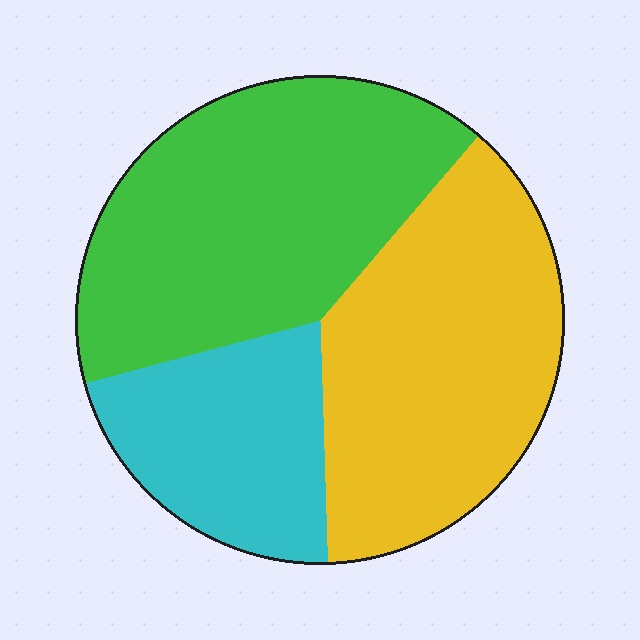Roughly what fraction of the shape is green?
Green takes up between a quarter and a half of the shape.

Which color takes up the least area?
Cyan, at roughly 20%.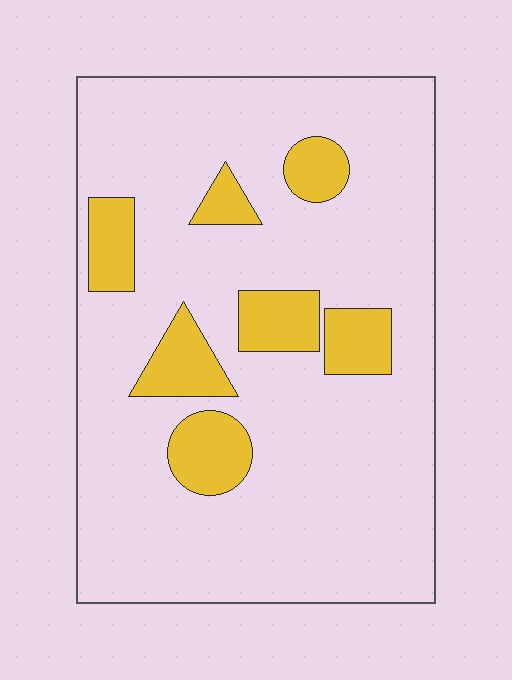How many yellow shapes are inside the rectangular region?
7.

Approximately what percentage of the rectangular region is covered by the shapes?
Approximately 15%.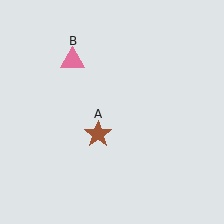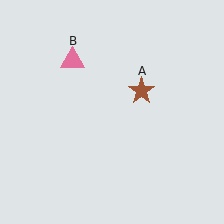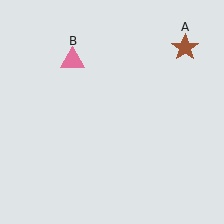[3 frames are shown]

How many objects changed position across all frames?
1 object changed position: brown star (object A).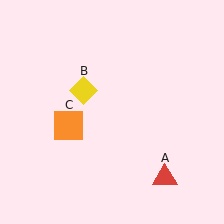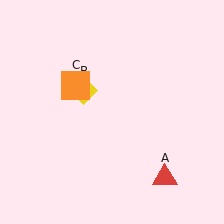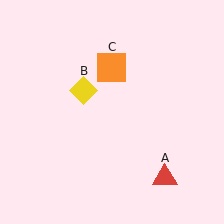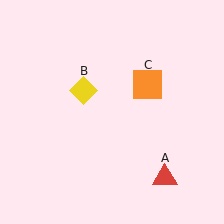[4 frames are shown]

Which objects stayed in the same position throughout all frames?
Red triangle (object A) and yellow diamond (object B) remained stationary.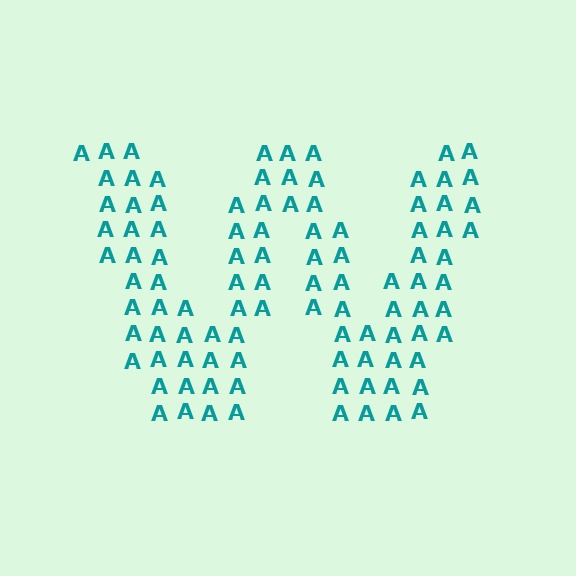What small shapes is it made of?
It is made of small letter A's.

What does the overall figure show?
The overall figure shows the letter W.